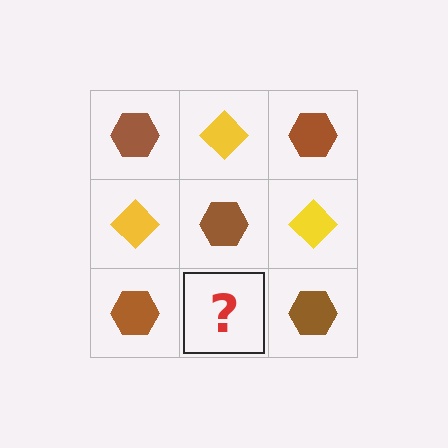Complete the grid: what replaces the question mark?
The question mark should be replaced with a yellow diamond.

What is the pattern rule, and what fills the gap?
The rule is that it alternates brown hexagon and yellow diamond in a checkerboard pattern. The gap should be filled with a yellow diamond.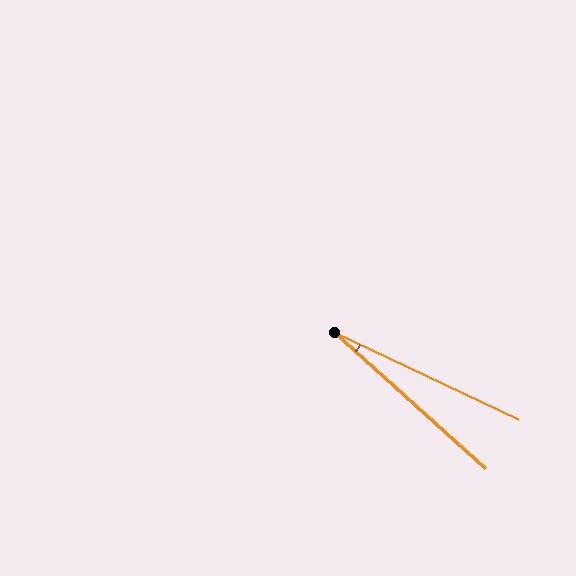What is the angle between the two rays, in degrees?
Approximately 17 degrees.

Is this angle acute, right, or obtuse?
It is acute.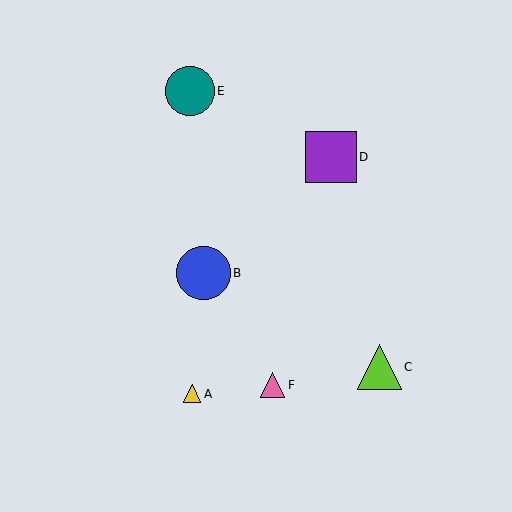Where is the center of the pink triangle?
The center of the pink triangle is at (272, 385).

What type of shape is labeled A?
Shape A is a yellow triangle.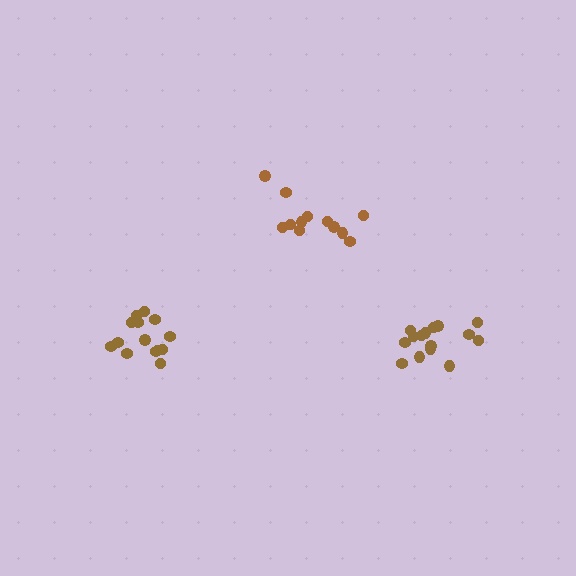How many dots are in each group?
Group 1: 14 dots, Group 2: 15 dots, Group 3: 12 dots (41 total).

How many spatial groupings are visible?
There are 3 spatial groupings.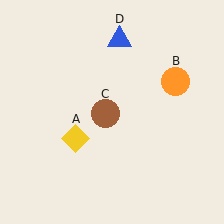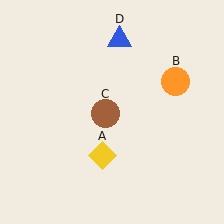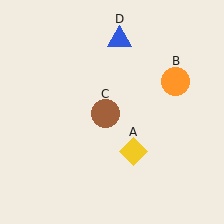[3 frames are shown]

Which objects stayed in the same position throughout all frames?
Orange circle (object B) and brown circle (object C) and blue triangle (object D) remained stationary.